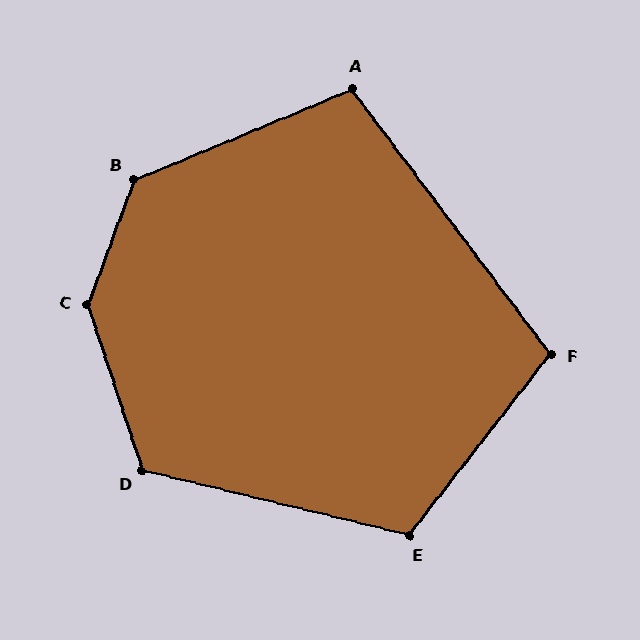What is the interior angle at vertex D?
Approximately 122 degrees (obtuse).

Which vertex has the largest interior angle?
C, at approximately 141 degrees.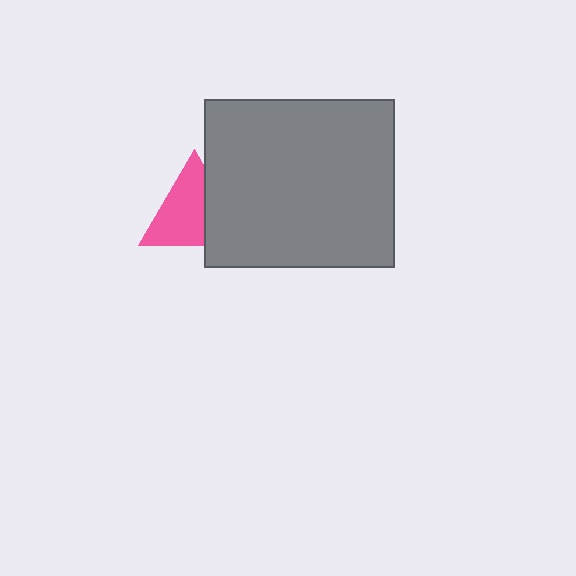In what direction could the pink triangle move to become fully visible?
The pink triangle could move left. That would shift it out from behind the gray rectangle entirely.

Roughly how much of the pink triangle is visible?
Most of it is visible (roughly 65%).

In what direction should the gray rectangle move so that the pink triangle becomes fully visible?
The gray rectangle should move right. That is the shortest direction to clear the overlap and leave the pink triangle fully visible.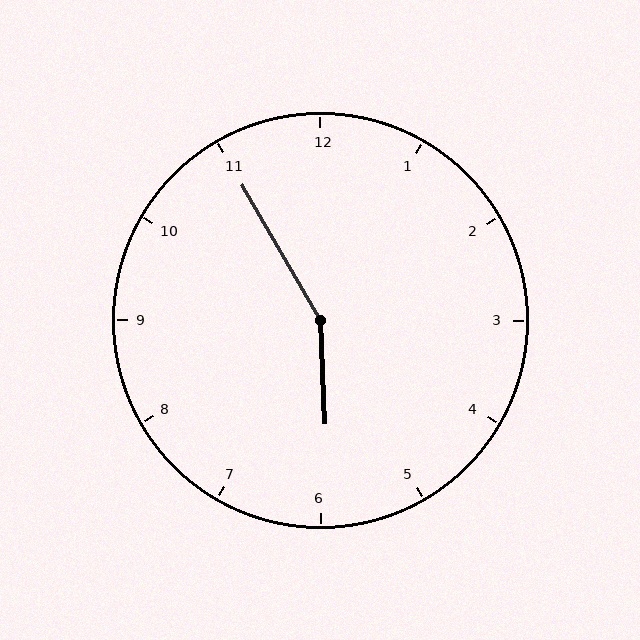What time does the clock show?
5:55.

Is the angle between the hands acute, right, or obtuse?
It is obtuse.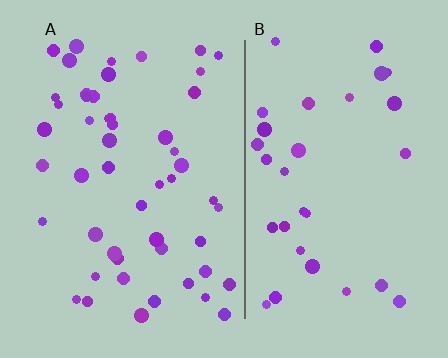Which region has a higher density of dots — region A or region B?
A (the left).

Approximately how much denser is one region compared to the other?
Approximately 1.6× — region A over region B.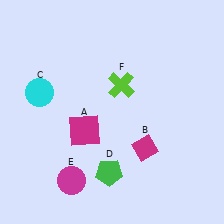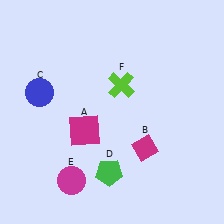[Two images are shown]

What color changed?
The circle (C) changed from cyan in Image 1 to blue in Image 2.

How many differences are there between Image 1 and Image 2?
There is 1 difference between the two images.